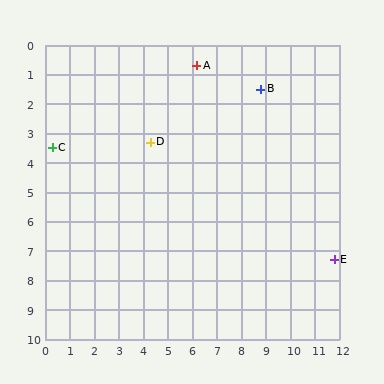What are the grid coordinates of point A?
Point A is at approximately (6.2, 0.7).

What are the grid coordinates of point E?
Point E is at approximately (11.8, 7.3).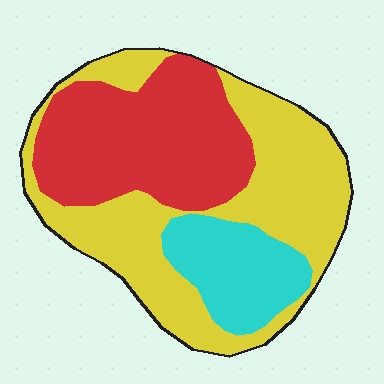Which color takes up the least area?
Cyan, at roughly 15%.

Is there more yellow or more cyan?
Yellow.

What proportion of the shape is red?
Red takes up between a third and a half of the shape.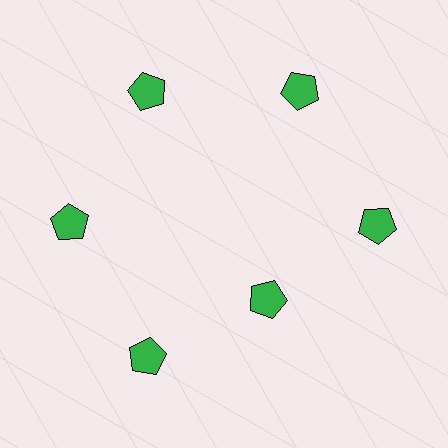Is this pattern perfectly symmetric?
No. The 6 green pentagons are arranged in a ring, but one element near the 5 o'clock position is pulled inward toward the center, breaking the 6-fold rotational symmetry.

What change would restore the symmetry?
The symmetry would be restored by moving it outward, back onto the ring so that all 6 pentagons sit at equal angles and equal distance from the center.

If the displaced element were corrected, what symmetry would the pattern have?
It would have 6-fold rotational symmetry — the pattern would map onto itself every 60 degrees.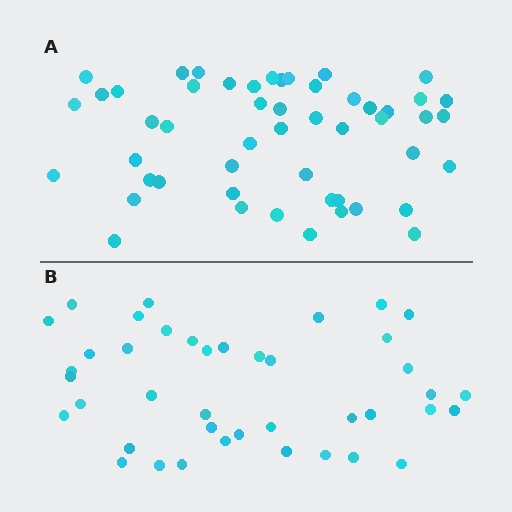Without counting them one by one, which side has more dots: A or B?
Region A (the top region) has more dots.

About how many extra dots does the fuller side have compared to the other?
Region A has roughly 10 or so more dots than region B.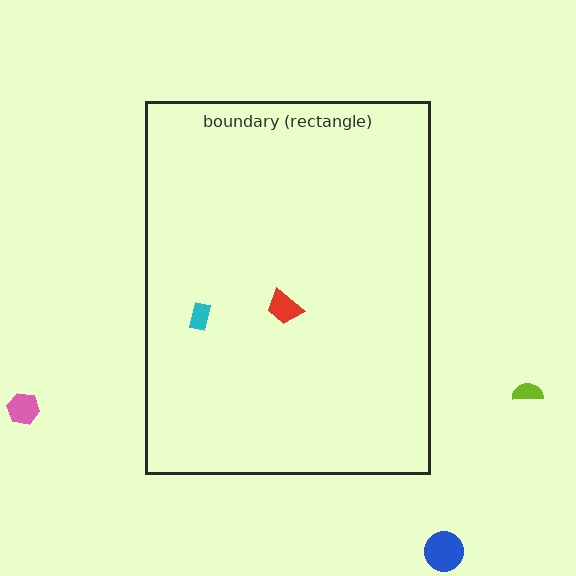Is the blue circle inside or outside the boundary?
Outside.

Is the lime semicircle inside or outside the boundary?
Outside.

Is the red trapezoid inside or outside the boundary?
Inside.